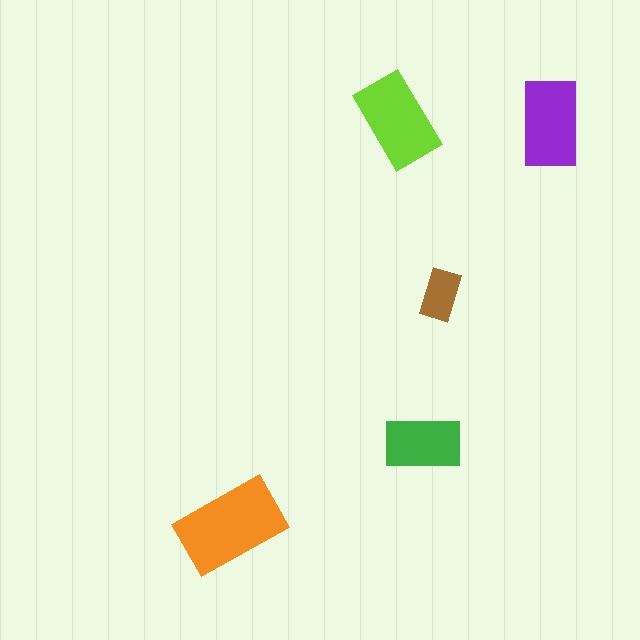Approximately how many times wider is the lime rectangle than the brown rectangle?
About 2 times wider.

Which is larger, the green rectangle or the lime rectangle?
The lime one.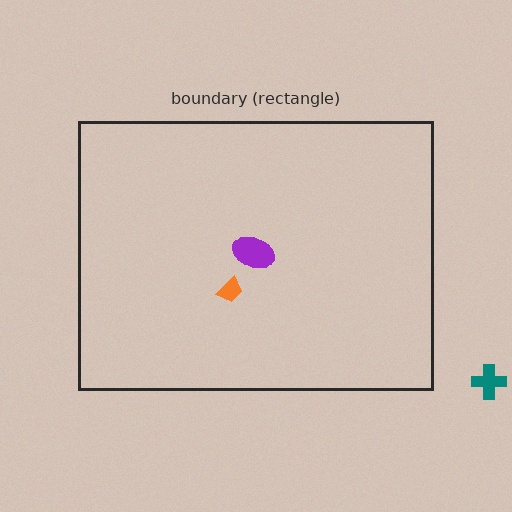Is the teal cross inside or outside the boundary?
Outside.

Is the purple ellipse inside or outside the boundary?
Inside.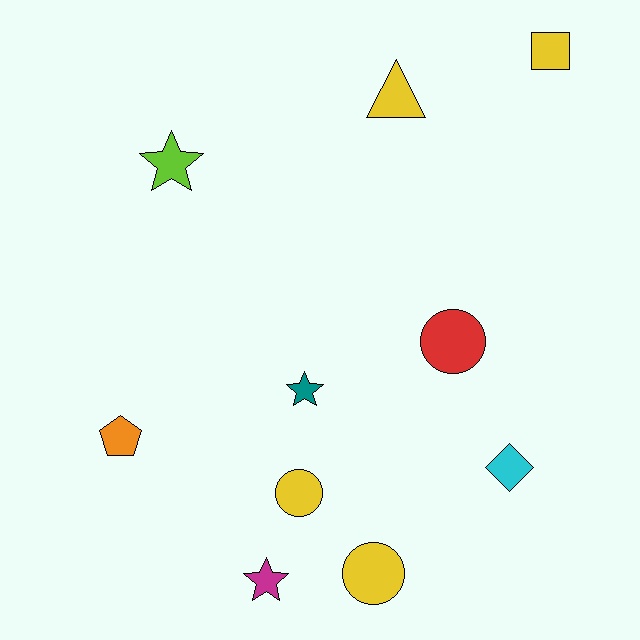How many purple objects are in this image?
There are no purple objects.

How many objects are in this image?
There are 10 objects.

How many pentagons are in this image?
There is 1 pentagon.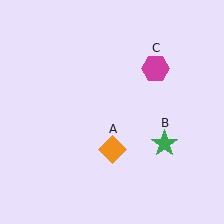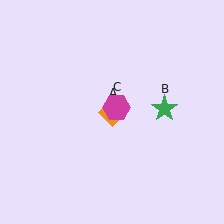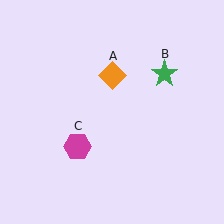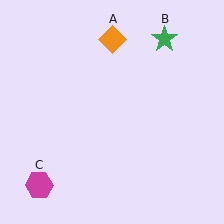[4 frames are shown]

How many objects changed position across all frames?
3 objects changed position: orange diamond (object A), green star (object B), magenta hexagon (object C).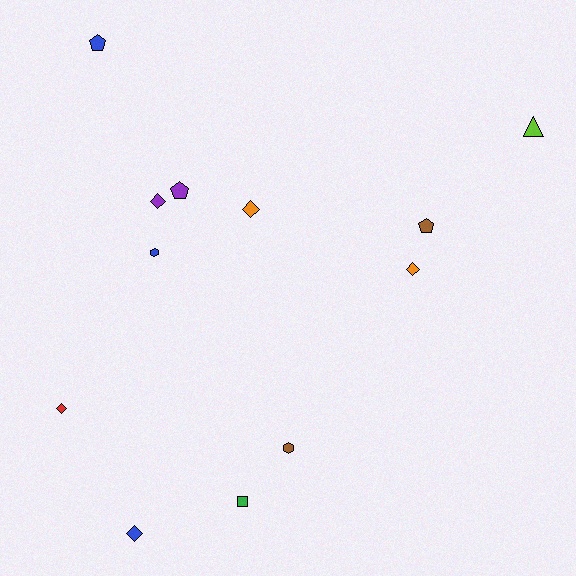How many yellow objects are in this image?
There are no yellow objects.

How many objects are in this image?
There are 12 objects.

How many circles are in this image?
There are no circles.